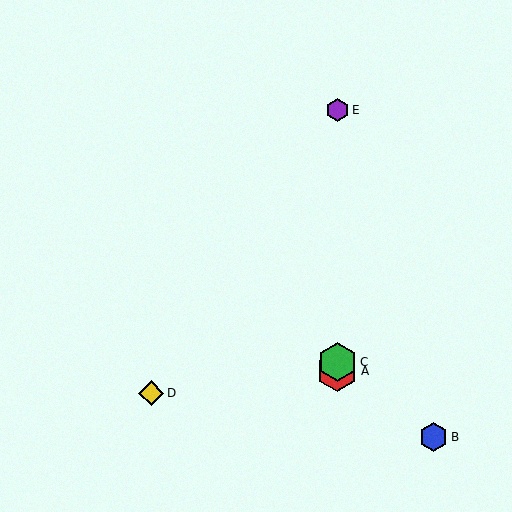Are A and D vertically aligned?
No, A is at x≈337 and D is at x≈151.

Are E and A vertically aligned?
Yes, both are at x≈337.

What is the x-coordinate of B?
Object B is at x≈433.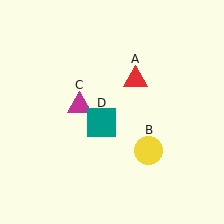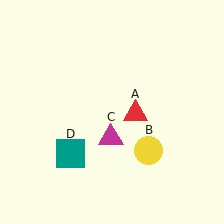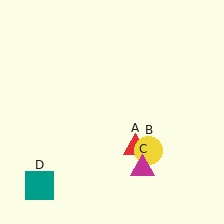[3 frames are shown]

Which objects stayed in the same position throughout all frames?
Yellow circle (object B) remained stationary.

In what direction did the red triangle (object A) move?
The red triangle (object A) moved down.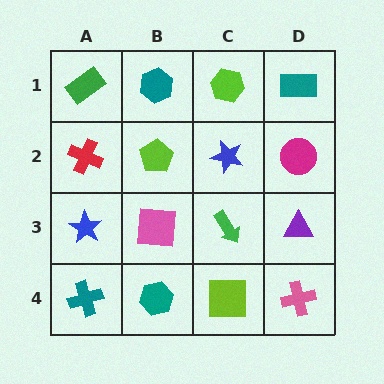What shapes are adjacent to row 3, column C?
A blue star (row 2, column C), a lime square (row 4, column C), a pink square (row 3, column B), a purple triangle (row 3, column D).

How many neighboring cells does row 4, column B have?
3.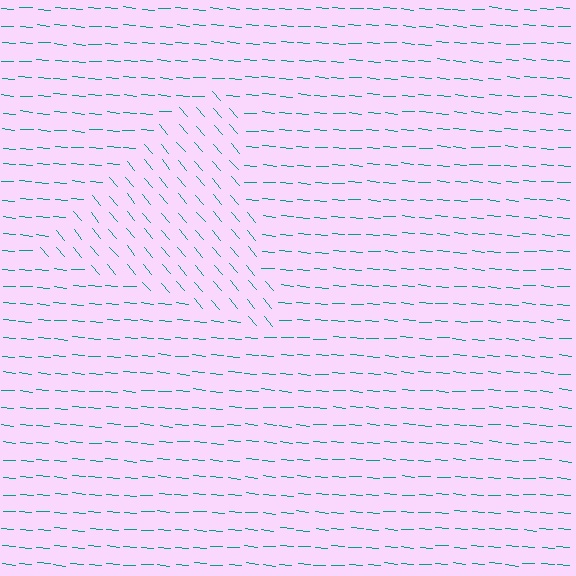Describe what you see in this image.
The image is filled with small teal line segments. A triangle region in the image has lines oriented differently from the surrounding lines, creating a visible texture boundary.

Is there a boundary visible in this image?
Yes, there is a texture boundary formed by a change in line orientation.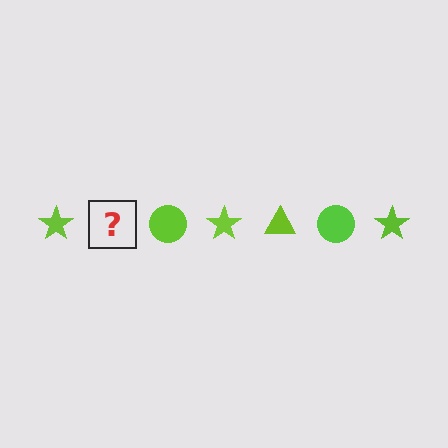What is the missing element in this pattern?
The missing element is a lime triangle.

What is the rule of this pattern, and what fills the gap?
The rule is that the pattern cycles through star, triangle, circle shapes in lime. The gap should be filled with a lime triangle.